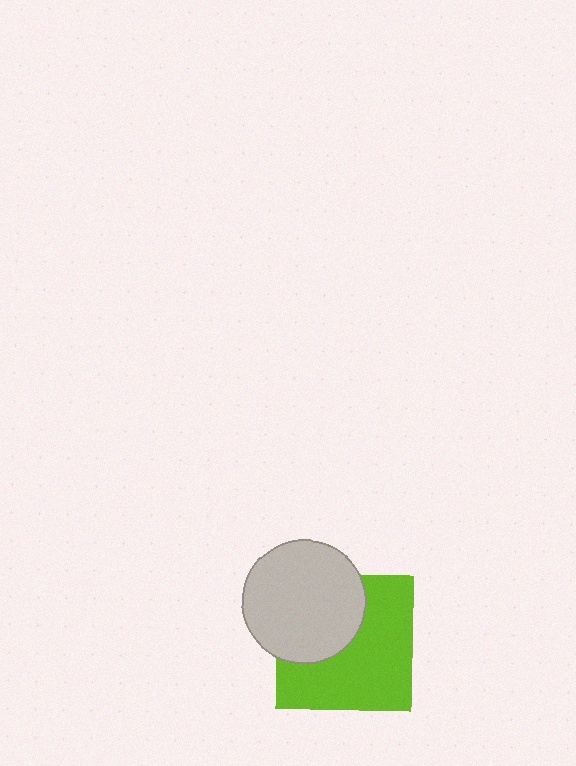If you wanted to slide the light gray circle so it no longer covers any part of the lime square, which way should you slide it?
Slide it toward the upper-left — that is the most direct way to separate the two shapes.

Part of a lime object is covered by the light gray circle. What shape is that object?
It is a square.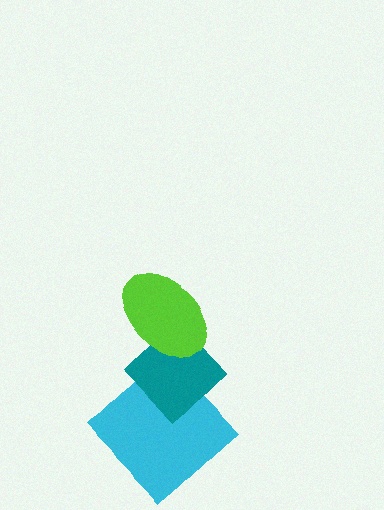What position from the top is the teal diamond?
The teal diamond is 2nd from the top.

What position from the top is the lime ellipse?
The lime ellipse is 1st from the top.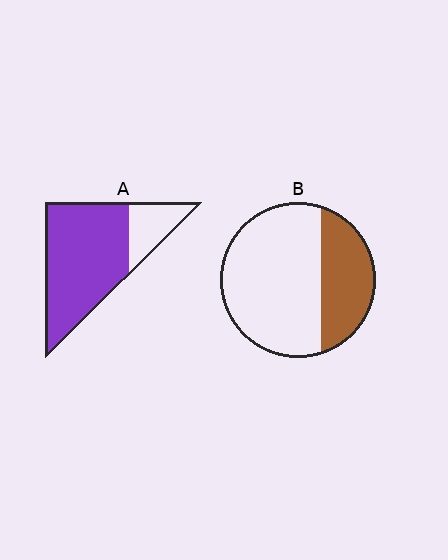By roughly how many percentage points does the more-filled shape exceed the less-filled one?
By roughly 45 percentage points (A over B).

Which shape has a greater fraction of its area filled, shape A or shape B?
Shape A.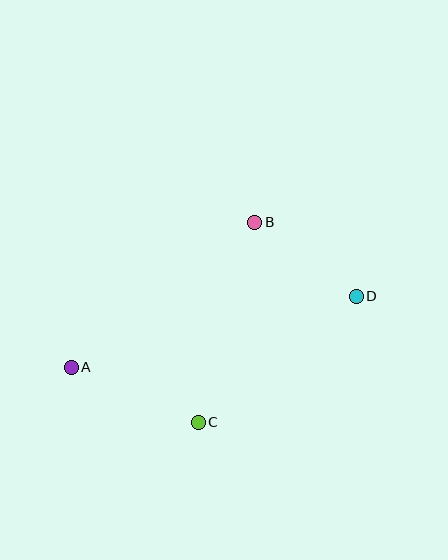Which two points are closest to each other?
Points B and D are closest to each other.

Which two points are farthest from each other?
Points A and D are farthest from each other.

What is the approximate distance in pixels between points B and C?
The distance between B and C is approximately 208 pixels.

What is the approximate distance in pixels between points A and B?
The distance between A and B is approximately 234 pixels.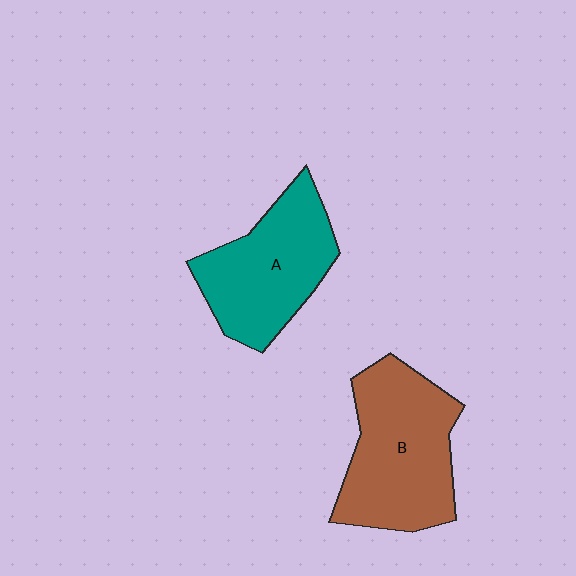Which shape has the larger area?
Shape B (brown).